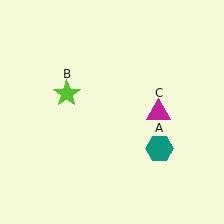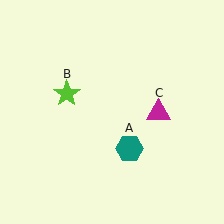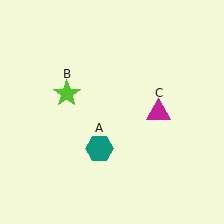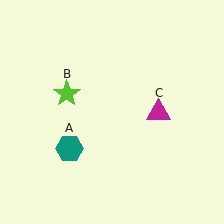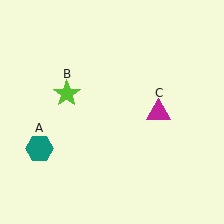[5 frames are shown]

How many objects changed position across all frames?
1 object changed position: teal hexagon (object A).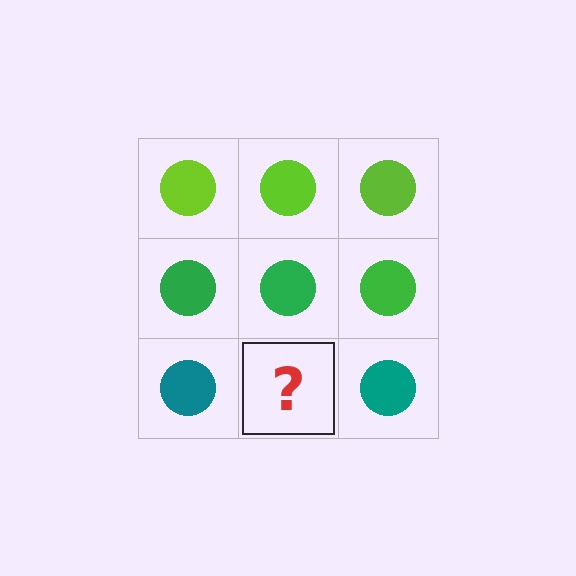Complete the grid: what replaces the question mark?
The question mark should be replaced with a teal circle.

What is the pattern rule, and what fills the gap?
The rule is that each row has a consistent color. The gap should be filled with a teal circle.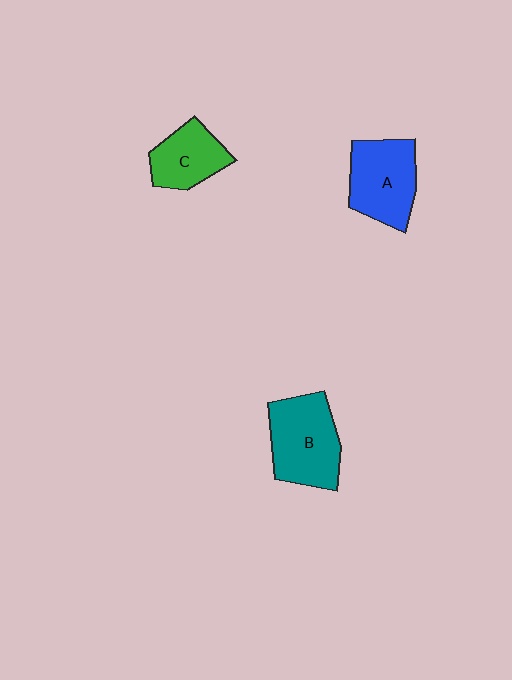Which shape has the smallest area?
Shape C (green).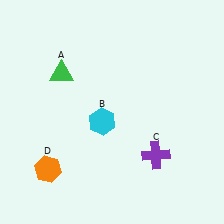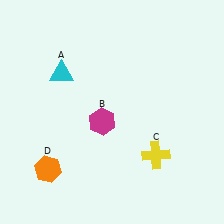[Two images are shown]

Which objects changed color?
A changed from green to cyan. B changed from cyan to magenta. C changed from purple to yellow.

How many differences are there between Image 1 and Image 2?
There are 3 differences between the two images.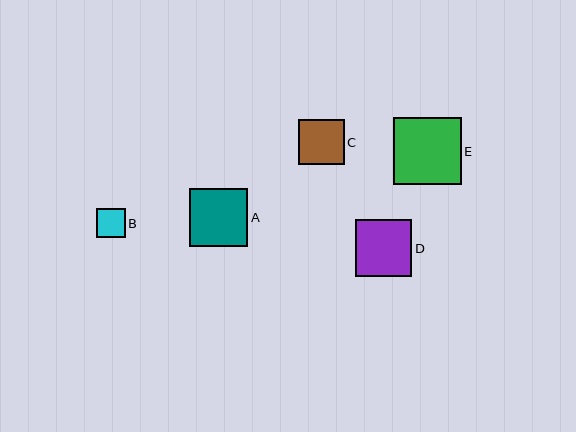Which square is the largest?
Square E is the largest with a size of approximately 67 pixels.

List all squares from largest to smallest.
From largest to smallest: E, A, D, C, B.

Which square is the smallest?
Square B is the smallest with a size of approximately 29 pixels.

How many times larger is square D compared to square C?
Square D is approximately 1.2 times the size of square C.